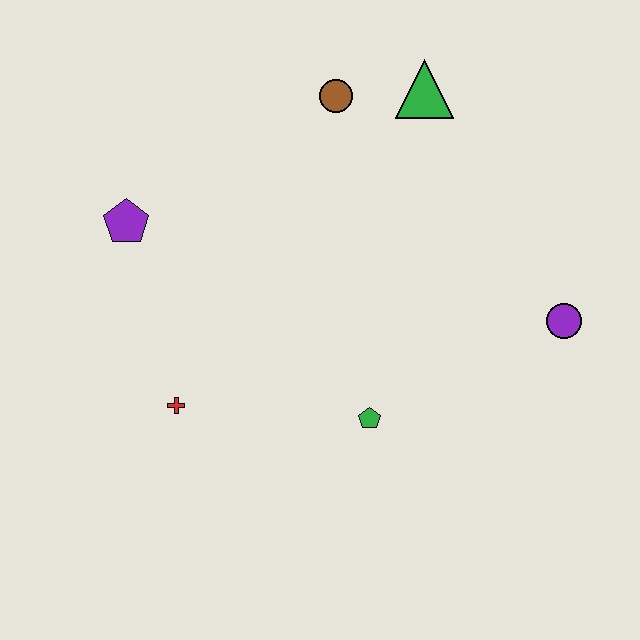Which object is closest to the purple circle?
The green pentagon is closest to the purple circle.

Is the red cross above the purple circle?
No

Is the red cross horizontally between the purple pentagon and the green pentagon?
Yes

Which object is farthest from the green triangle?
The red cross is farthest from the green triangle.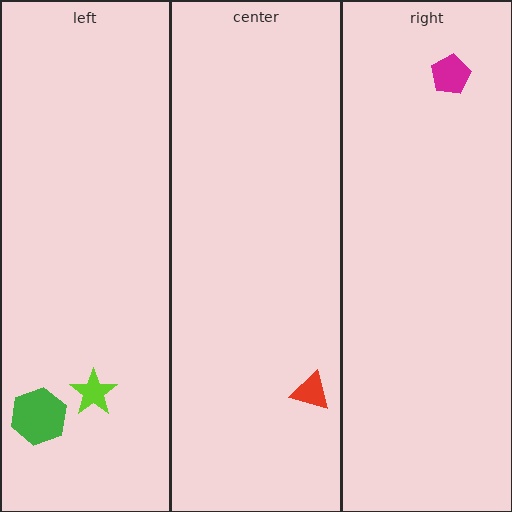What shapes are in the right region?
The magenta pentagon.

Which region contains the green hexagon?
The left region.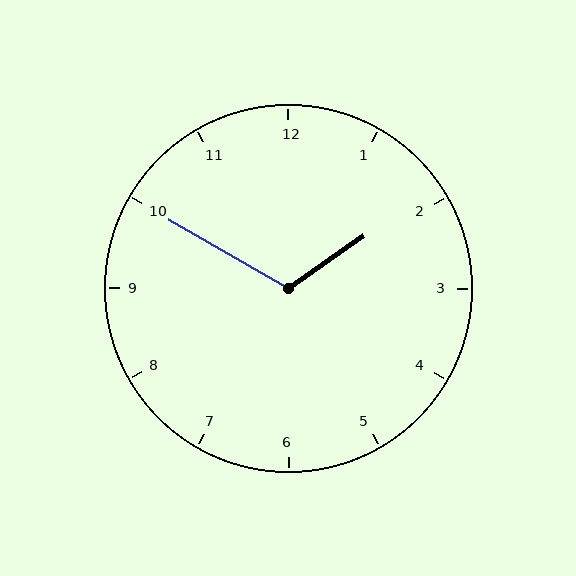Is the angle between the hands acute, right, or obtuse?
It is obtuse.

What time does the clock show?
1:50.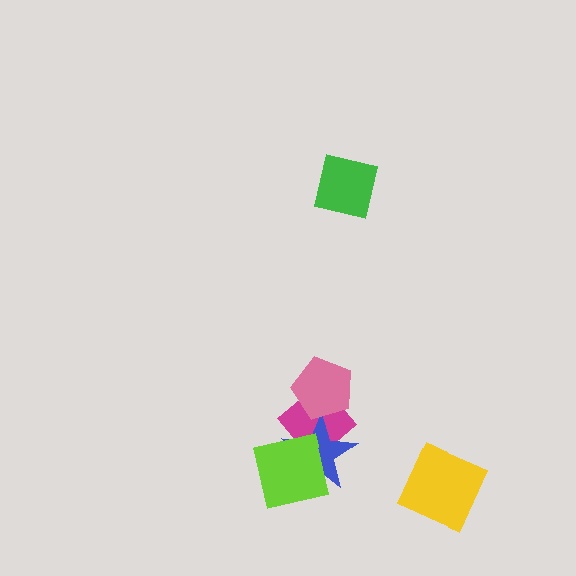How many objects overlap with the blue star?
3 objects overlap with the blue star.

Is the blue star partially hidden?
Yes, it is partially covered by another shape.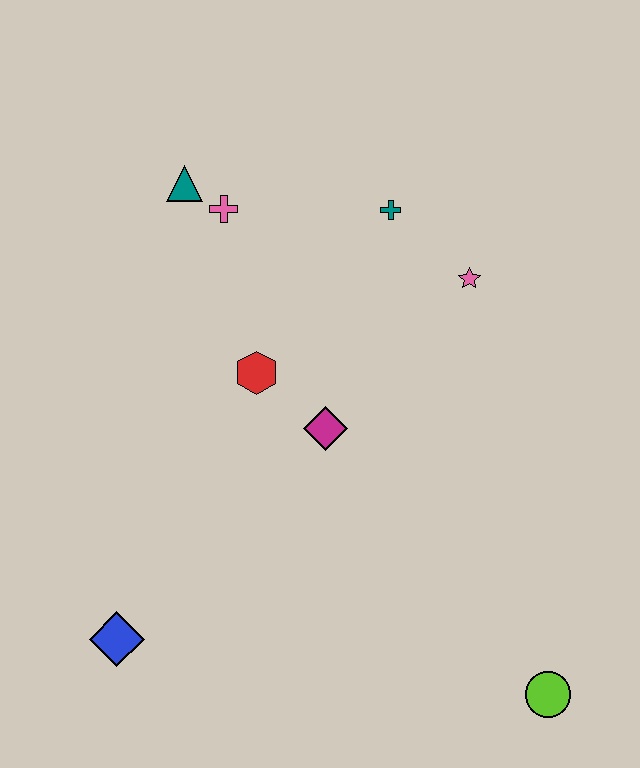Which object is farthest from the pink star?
The blue diamond is farthest from the pink star.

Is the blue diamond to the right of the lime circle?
No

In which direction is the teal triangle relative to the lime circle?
The teal triangle is above the lime circle.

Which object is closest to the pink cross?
The teal triangle is closest to the pink cross.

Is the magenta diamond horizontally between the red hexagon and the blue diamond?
No